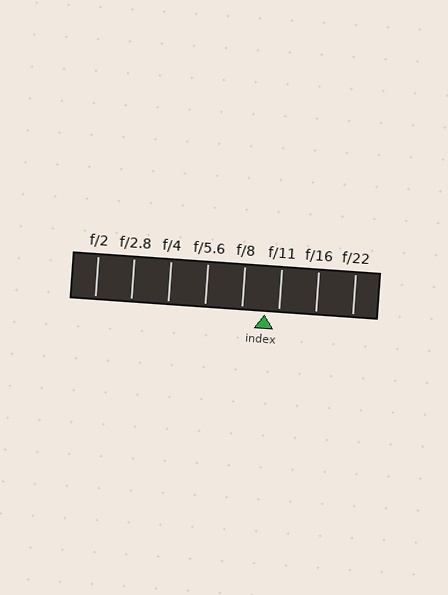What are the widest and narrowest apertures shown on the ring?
The widest aperture shown is f/2 and the narrowest is f/22.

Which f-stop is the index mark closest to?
The index mark is closest to f/11.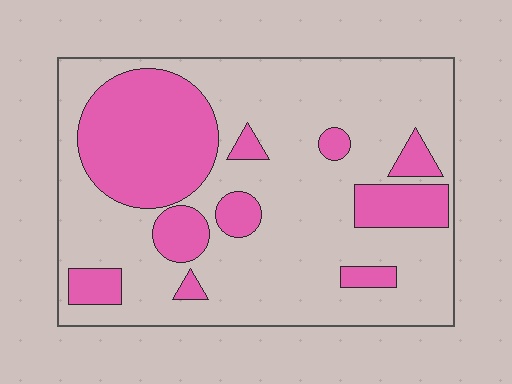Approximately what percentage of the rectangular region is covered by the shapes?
Approximately 30%.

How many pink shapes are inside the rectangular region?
10.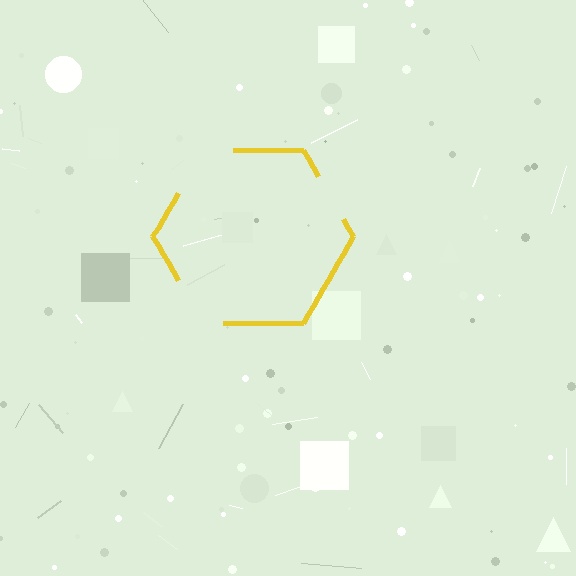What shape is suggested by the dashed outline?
The dashed outline suggests a hexagon.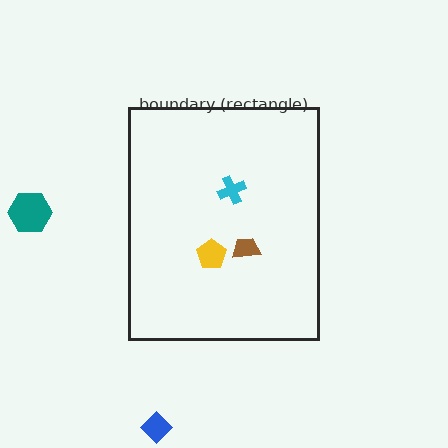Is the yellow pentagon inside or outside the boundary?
Inside.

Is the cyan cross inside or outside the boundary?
Inside.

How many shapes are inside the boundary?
3 inside, 2 outside.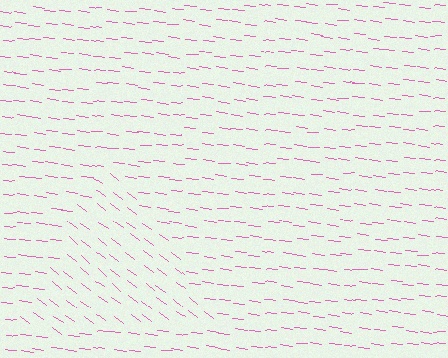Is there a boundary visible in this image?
Yes, there is a texture boundary formed by a change in line orientation.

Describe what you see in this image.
The image is filled with small pink line segments. A triangle region in the image has lines oriented differently from the surrounding lines, creating a visible texture boundary.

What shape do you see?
I see a triangle.